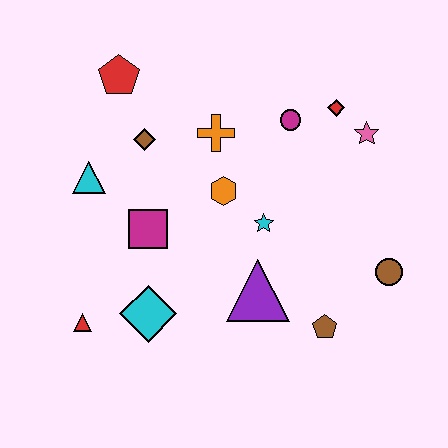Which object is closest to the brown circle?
The brown pentagon is closest to the brown circle.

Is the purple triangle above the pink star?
No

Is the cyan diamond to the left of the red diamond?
Yes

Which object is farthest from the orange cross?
The red triangle is farthest from the orange cross.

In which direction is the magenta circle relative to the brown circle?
The magenta circle is above the brown circle.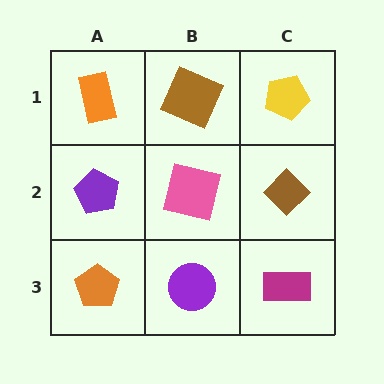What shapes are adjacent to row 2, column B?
A brown square (row 1, column B), a purple circle (row 3, column B), a purple pentagon (row 2, column A), a brown diamond (row 2, column C).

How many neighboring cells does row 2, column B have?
4.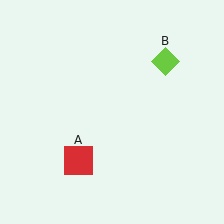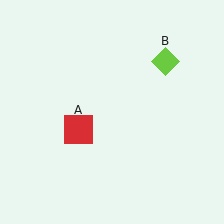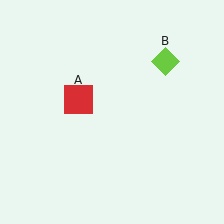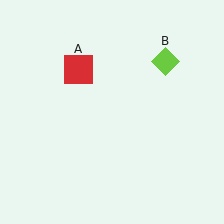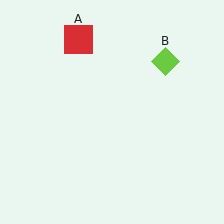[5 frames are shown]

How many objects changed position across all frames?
1 object changed position: red square (object A).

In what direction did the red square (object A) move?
The red square (object A) moved up.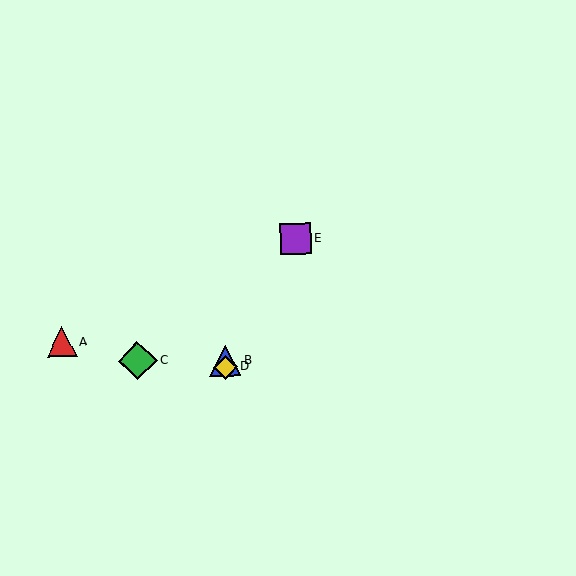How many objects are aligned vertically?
2 objects (B, D) are aligned vertically.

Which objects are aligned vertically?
Objects B, D are aligned vertically.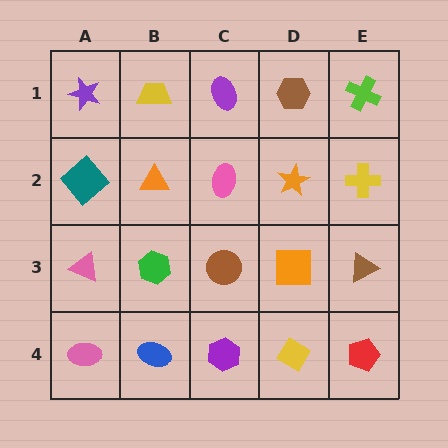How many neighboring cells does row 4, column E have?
2.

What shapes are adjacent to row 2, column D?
A brown hexagon (row 1, column D), an orange square (row 3, column D), a pink ellipse (row 2, column C), a yellow cross (row 2, column E).